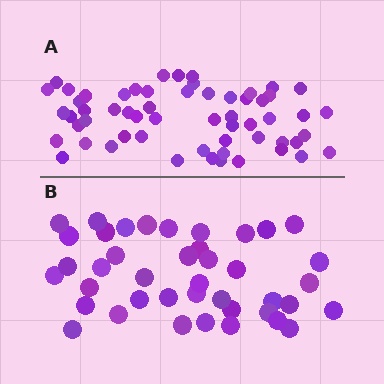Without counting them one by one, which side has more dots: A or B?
Region A (the top region) has more dots.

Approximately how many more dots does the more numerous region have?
Region A has approximately 15 more dots than region B.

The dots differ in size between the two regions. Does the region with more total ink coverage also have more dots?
No. Region B has more total ink coverage because its dots are larger, but region A actually contains more individual dots. Total area can be misleading — the number of items is what matters here.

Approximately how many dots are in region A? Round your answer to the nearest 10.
About 60 dots. (The exact count is 58, which rounds to 60.)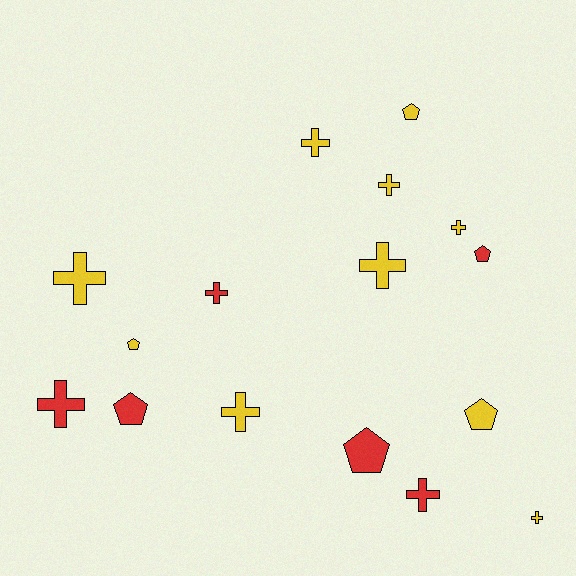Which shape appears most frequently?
Cross, with 10 objects.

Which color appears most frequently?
Yellow, with 10 objects.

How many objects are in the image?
There are 16 objects.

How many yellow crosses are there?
There are 7 yellow crosses.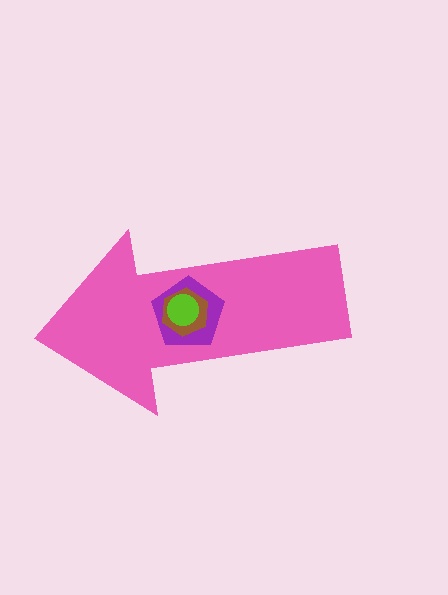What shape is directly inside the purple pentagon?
The brown hexagon.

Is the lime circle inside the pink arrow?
Yes.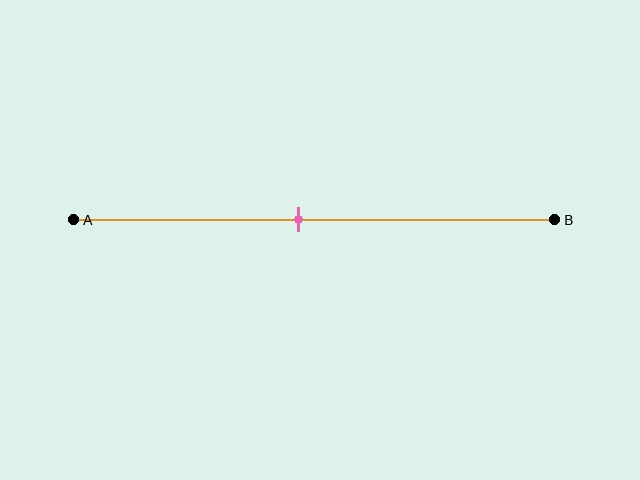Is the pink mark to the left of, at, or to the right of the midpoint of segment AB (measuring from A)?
The pink mark is to the left of the midpoint of segment AB.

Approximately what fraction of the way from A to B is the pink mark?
The pink mark is approximately 45% of the way from A to B.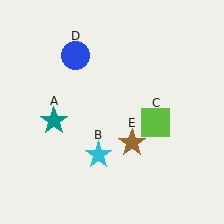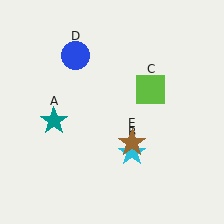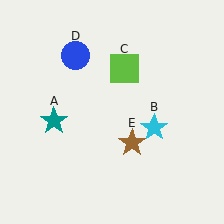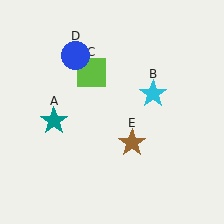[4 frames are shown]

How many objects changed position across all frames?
2 objects changed position: cyan star (object B), lime square (object C).